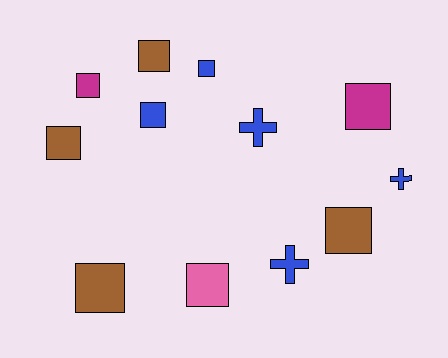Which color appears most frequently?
Blue, with 5 objects.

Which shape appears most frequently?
Square, with 9 objects.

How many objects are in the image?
There are 12 objects.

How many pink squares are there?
There is 1 pink square.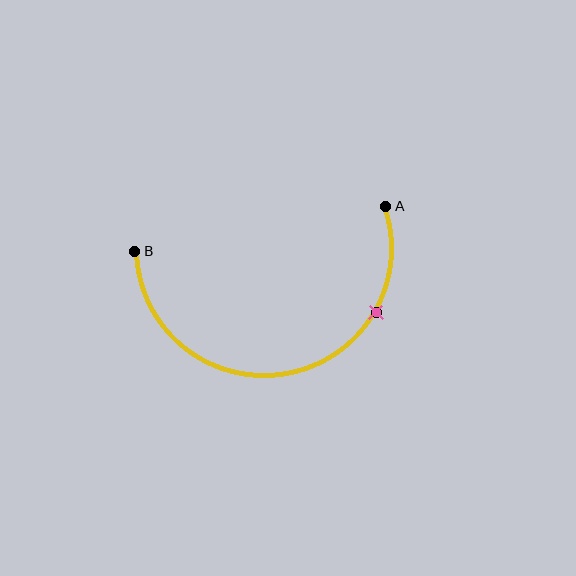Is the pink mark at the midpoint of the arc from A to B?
No. The pink mark lies on the arc but is closer to endpoint A. The arc midpoint would be at the point on the curve equidistant along the arc from both A and B.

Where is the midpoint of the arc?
The arc midpoint is the point on the curve farthest from the straight line joining A and B. It sits below that line.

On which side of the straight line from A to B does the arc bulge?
The arc bulges below the straight line connecting A and B.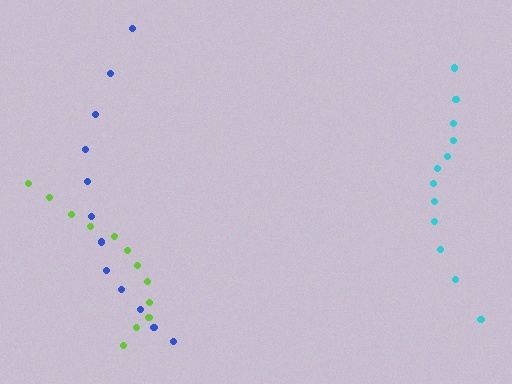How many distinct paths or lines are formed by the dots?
There are 3 distinct paths.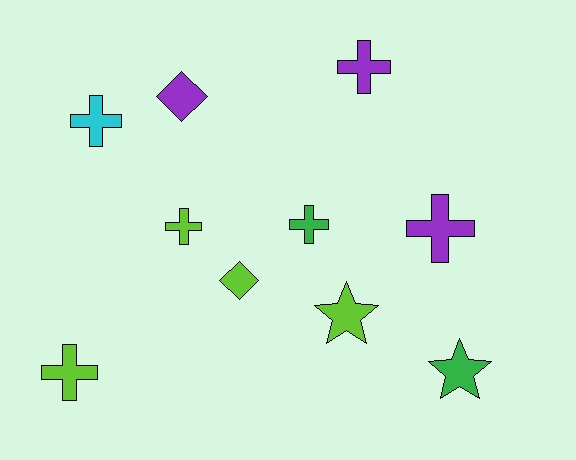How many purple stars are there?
There are no purple stars.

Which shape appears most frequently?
Cross, with 6 objects.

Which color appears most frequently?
Lime, with 4 objects.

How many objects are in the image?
There are 10 objects.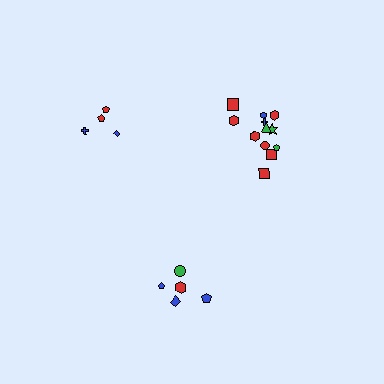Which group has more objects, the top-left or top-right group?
The top-right group.